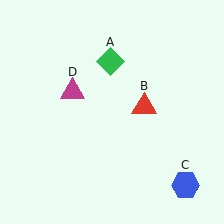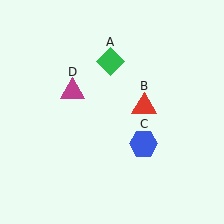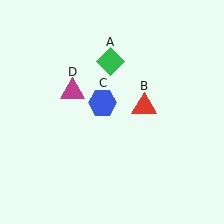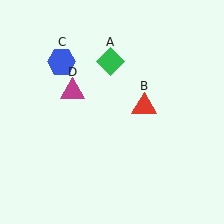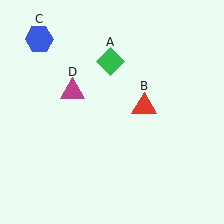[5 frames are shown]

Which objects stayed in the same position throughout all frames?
Green diamond (object A) and red triangle (object B) and magenta triangle (object D) remained stationary.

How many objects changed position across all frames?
1 object changed position: blue hexagon (object C).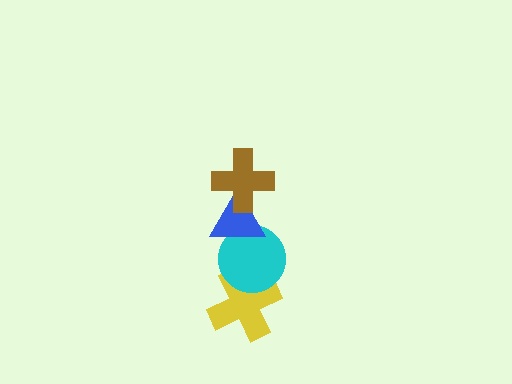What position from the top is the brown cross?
The brown cross is 1st from the top.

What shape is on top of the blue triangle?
The brown cross is on top of the blue triangle.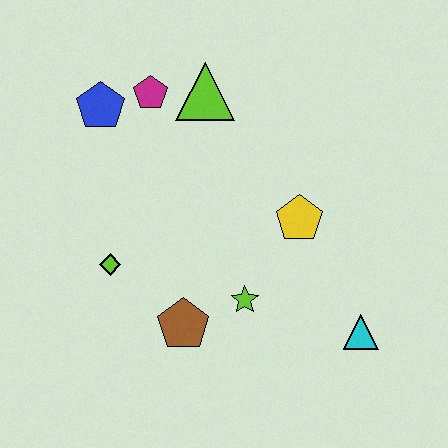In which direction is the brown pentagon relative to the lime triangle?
The brown pentagon is below the lime triangle.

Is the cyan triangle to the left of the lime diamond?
No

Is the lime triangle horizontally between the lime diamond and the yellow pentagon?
Yes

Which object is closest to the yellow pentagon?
The lime star is closest to the yellow pentagon.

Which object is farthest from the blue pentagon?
The cyan triangle is farthest from the blue pentagon.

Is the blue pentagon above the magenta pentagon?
No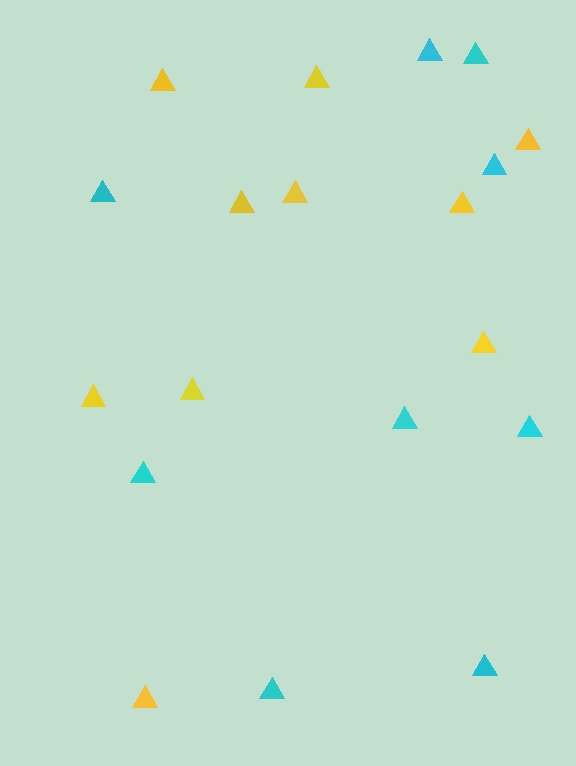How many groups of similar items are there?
There are 2 groups: one group of yellow triangles (10) and one group of cyan triangles (9).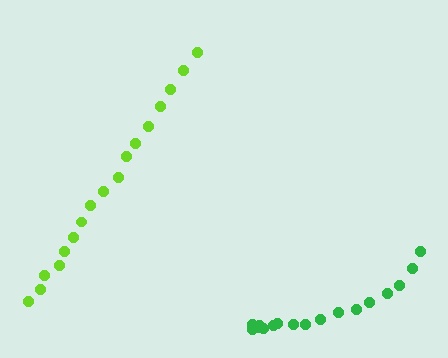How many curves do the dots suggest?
There are 2 distinct paths.